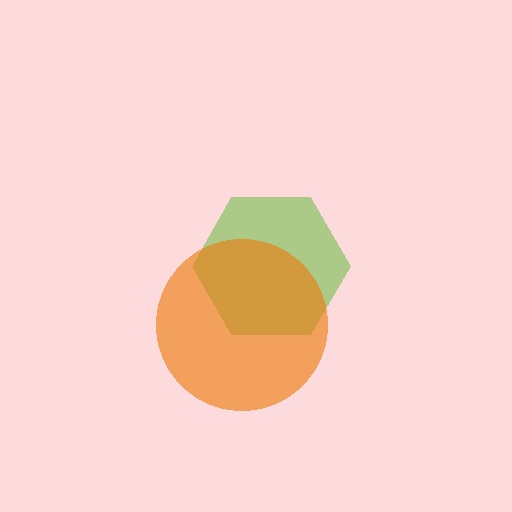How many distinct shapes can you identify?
There are 2 distinct shapes: a lime hexagon, an orange circle.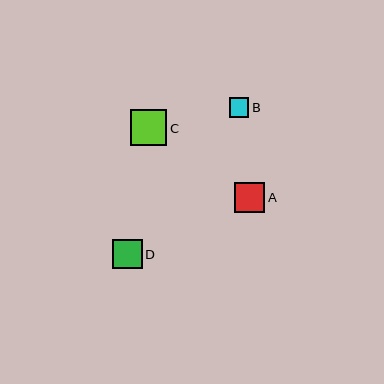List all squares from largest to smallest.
From largest to smallest: C, A, D, B.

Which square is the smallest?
Square B is the smallest with a size of approximately 20 pixels.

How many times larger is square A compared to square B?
Square A is approximately 1.5 times the size of square B.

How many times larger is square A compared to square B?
Square A is approximately 1.5 times the size of square B.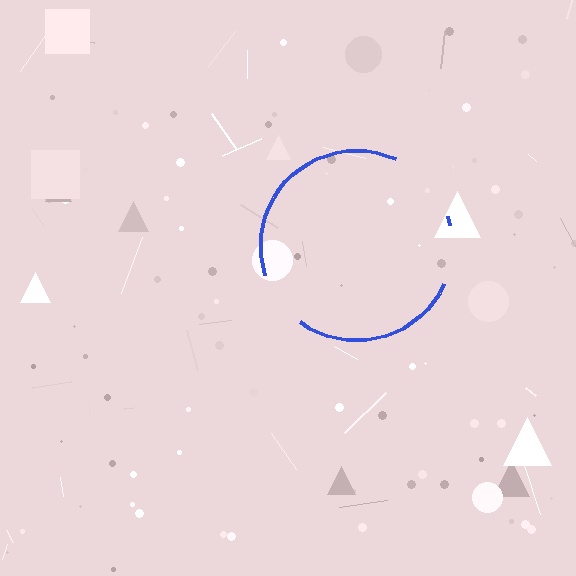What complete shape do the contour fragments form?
The contour fragments form a circle.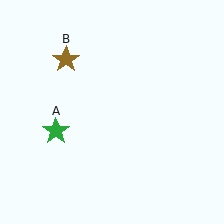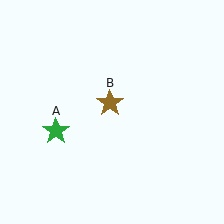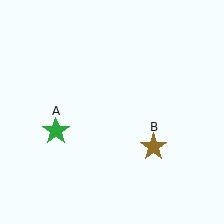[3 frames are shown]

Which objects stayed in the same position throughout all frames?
Green star (object A) remained stationary.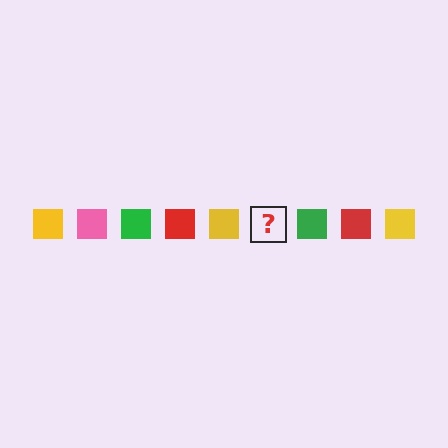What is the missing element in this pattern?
The missing element is a pink square.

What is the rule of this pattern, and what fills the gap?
The rule is that the pattern cycles through yellow, pink, green, red squares. The gap should be filled with a pink square.